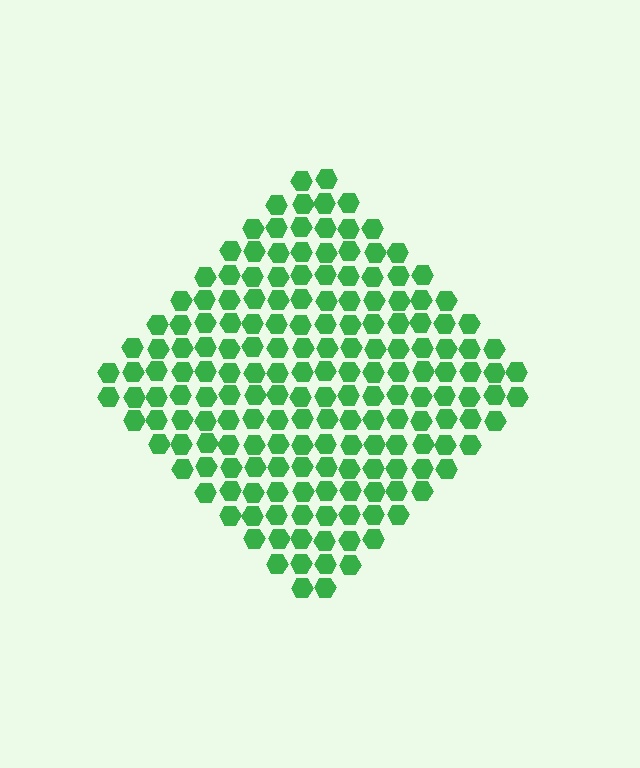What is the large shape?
The large shape is a diamond.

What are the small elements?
The small elements are hexagons.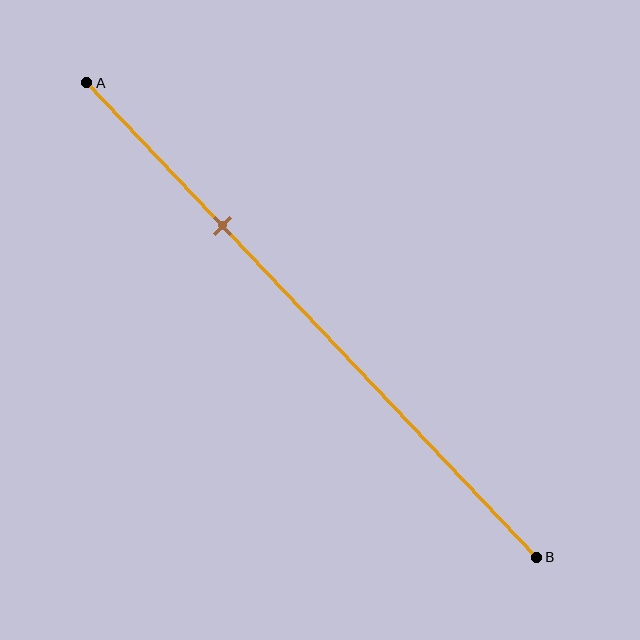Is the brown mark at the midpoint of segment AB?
No, the mark is at about 30% from A, not at the 50% midpoint.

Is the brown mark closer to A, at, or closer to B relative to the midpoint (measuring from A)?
The brown mark is closer to point A than the midpoint of segment AB.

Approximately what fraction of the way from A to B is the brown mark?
The brown mark is approximately 30% of the way from A to B.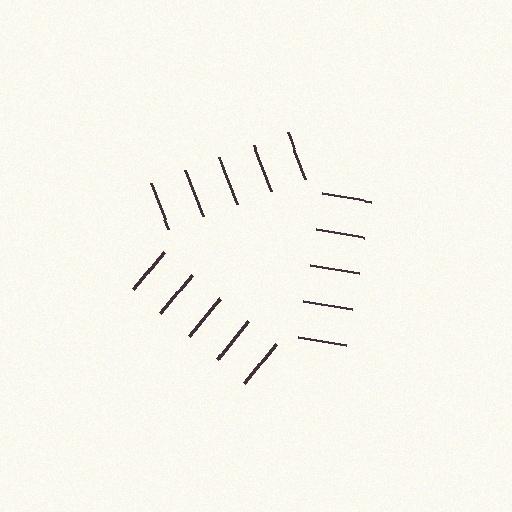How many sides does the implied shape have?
3 sides — the line-ends trace a triangle.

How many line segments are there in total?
15 — 5 along each of the 3 edges.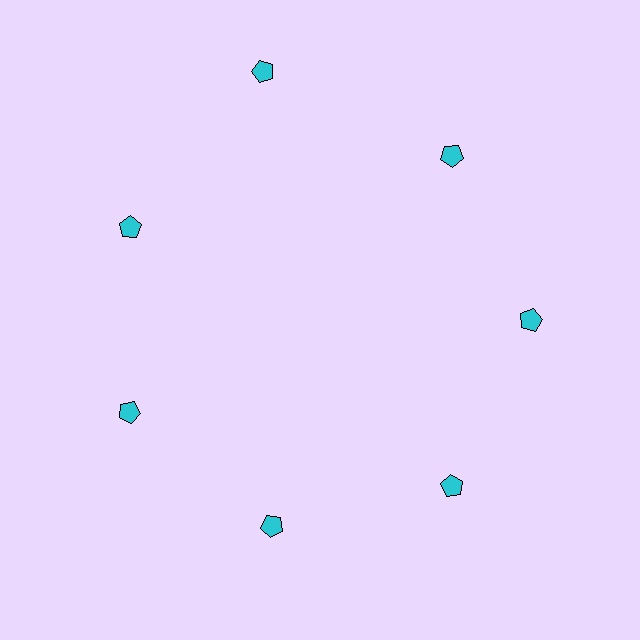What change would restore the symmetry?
The symmetry would be restored by moving it inward, back onto the ring so that all 7 pentagons sit at equal angles and equal distance from the center.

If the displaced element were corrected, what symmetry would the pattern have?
It would have 7-fold rotational symmetry — the pattern would map onto itself every 51 degrees.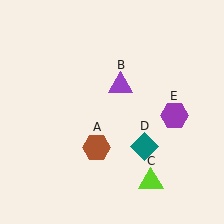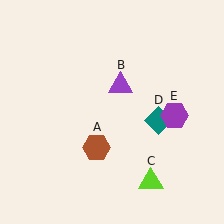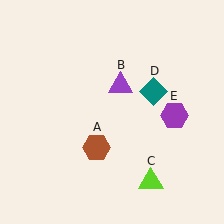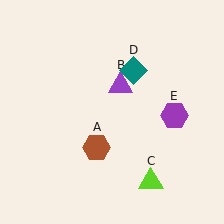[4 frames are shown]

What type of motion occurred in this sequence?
The teal diamond (object D) rotated counterclockwise around the center of the scene.